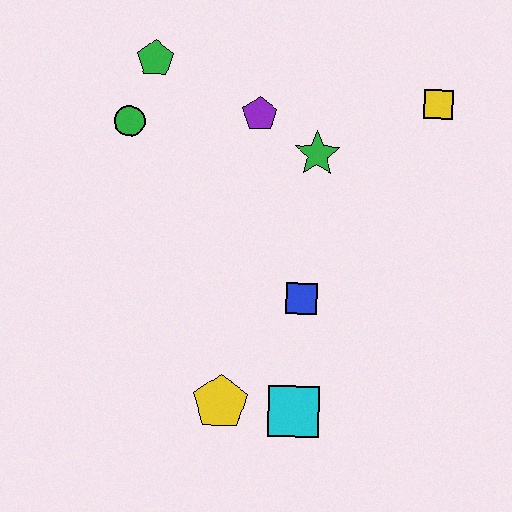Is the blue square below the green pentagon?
Yes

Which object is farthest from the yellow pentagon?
The yellow square is farthest from the yellow pentagon.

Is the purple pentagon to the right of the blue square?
No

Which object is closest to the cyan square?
The yellow pentagon is closest to the cyan square.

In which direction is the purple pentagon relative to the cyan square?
The purple pentagon is above the cyan square.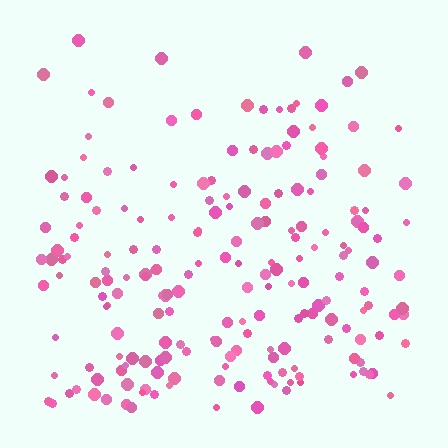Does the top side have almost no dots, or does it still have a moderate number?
Still a moderate number, just noticeably fewer than the bottom.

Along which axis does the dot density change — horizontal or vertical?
Vertical.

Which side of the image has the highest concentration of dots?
The bottom.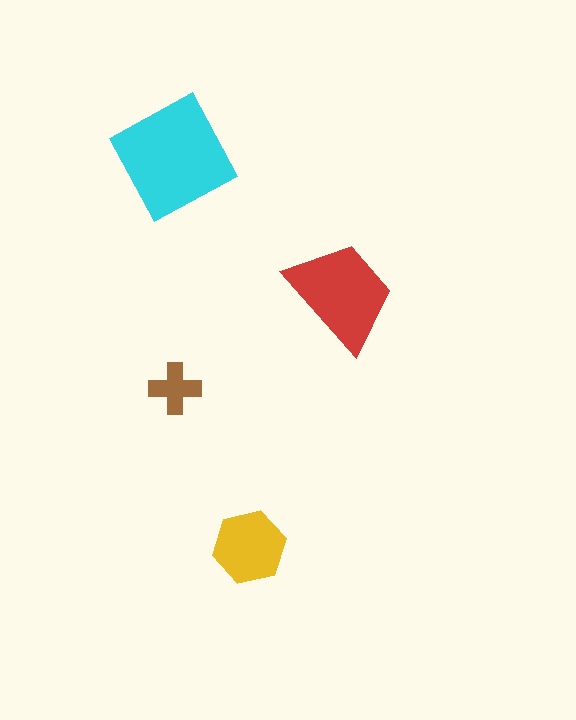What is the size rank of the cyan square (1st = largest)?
1st.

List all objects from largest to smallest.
The cyan square, the red trapezoid, the yellow hexagon, the brown cross.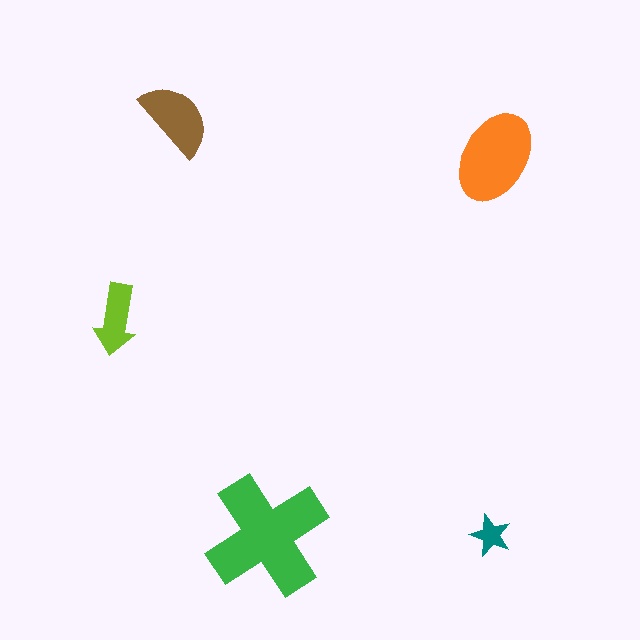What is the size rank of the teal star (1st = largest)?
5th.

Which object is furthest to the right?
The orange ellipse is rightmost.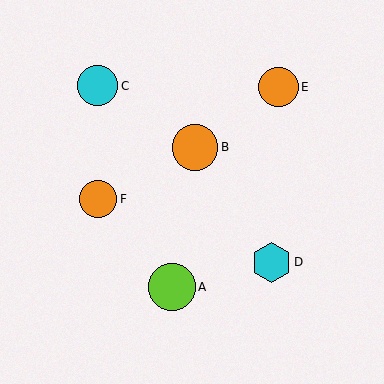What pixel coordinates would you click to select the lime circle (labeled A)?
Click at (172, 287) to select the lime circle A.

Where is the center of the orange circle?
The center of the orange circle is at (98, 199).